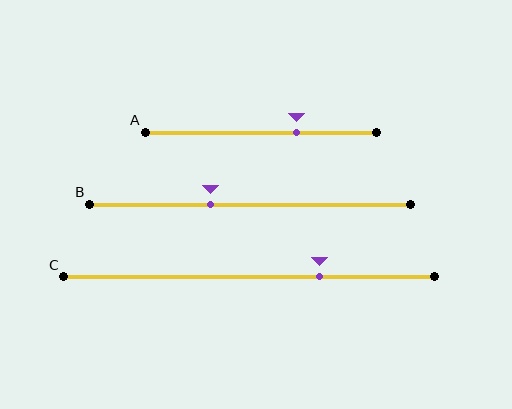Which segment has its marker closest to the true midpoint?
Segment B has its marker closest to the true midpoint.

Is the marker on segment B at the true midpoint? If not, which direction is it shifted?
No, the marker on segment B is shifted to the left by about 13% of the segment length.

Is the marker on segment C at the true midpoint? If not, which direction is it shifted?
No, the marker on segment C is shifted to the right by about 19% of the segment length.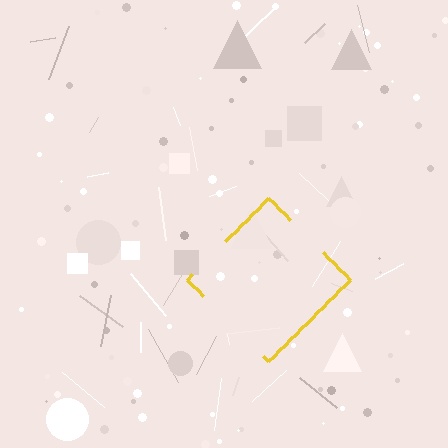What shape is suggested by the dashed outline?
The dashed outline suggests a diamond.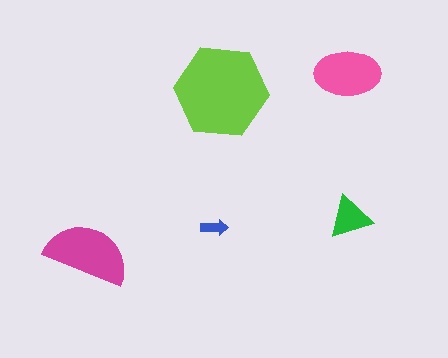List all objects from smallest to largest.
The blue arrow, the green triangle, the pink ellipse, the magenta semicircle, the lime hexagon.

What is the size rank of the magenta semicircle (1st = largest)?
2nd.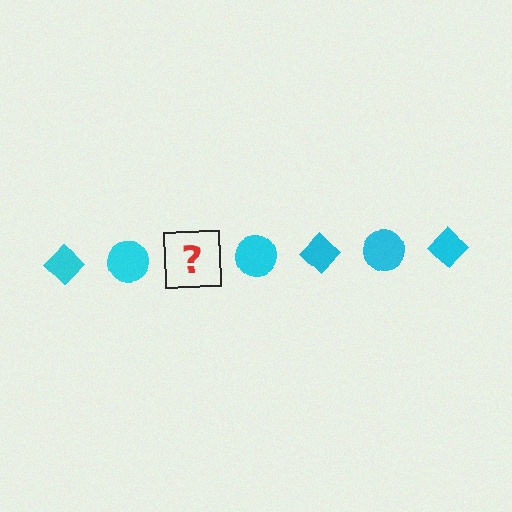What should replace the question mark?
The question mark should be replaced with a cyan diamond.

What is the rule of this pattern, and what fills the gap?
The rule is that the pattern cycles through diamond, circle shapes in cyan. The gap should be filled with a cyan diamond.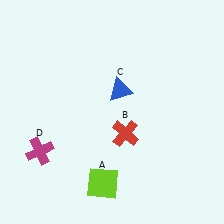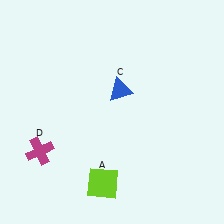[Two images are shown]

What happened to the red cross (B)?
The red cross (B) was removed in Image 2. It was in the bottom-right area of Image 1.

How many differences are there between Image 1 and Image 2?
There is 1 difference between the two images.